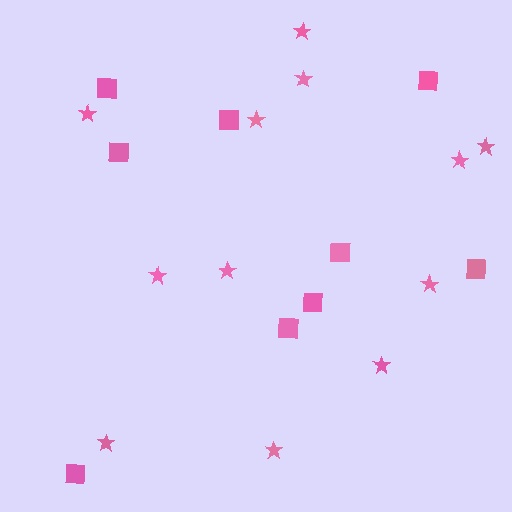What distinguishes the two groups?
There are 2 groups: one group of squares (9) and one group of stars (12).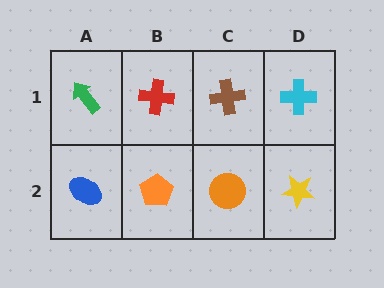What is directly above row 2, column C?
A brown cross.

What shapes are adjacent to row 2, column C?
A brown cross (row 1, column C), an orange pentagon (row 2, column B), a yellow star (row 2, column D).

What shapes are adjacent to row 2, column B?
A red cross (row 1, column B), a blue ellipse (row 2, column A), an orange circle (row 2, column C).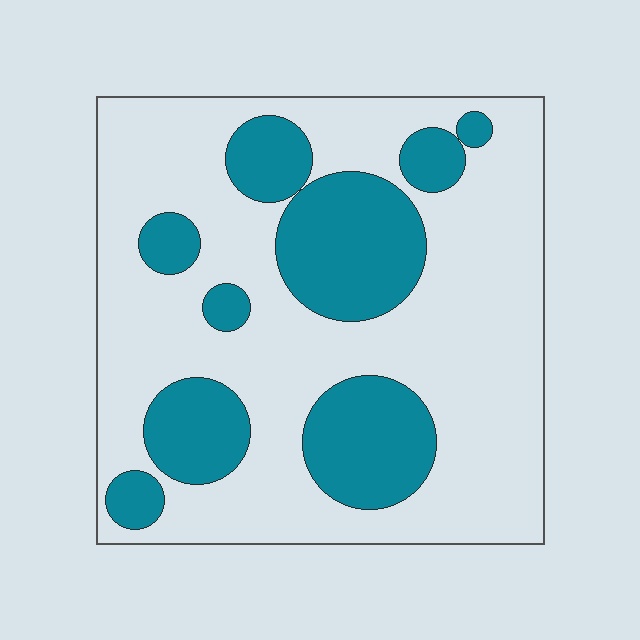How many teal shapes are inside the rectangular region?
9.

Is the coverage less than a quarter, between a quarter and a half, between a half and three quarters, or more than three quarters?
Between a quarter and a half.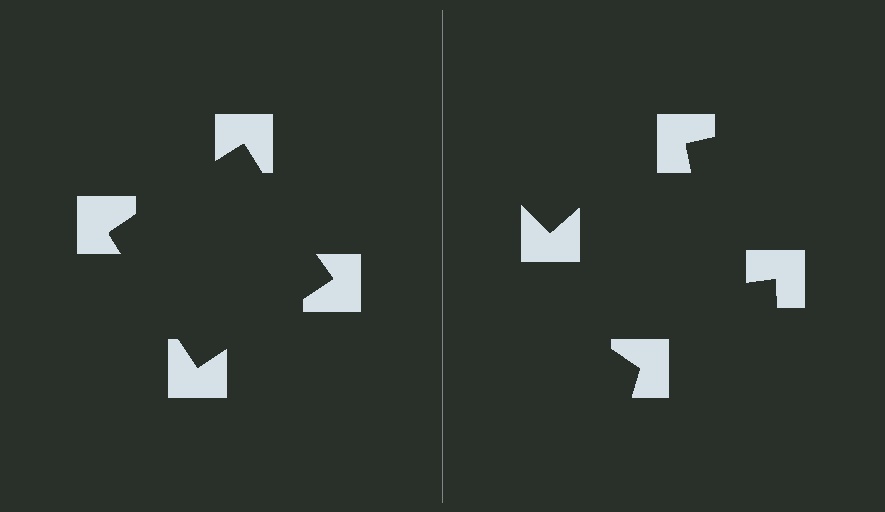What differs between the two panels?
The notched squares are positioned identically on both sides; only the wedge orientations differ. On the left they align to a square; on the right they are misaligned.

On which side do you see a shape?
An illusory square appears on the left side. On the right side the wedge cuts are rotated, so no coherent shape forms.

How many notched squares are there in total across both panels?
8 — 4 on each side.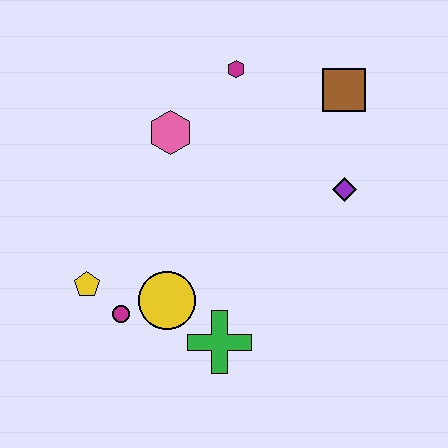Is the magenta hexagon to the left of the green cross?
No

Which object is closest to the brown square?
The purple diamond is closest to the brown square.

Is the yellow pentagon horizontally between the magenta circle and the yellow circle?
No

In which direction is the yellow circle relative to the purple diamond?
The yellow circle is to the left of the purple diamond.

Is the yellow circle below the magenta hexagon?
Yes